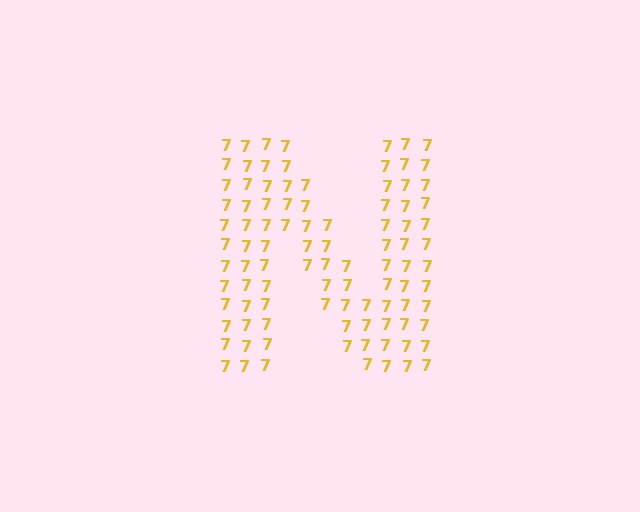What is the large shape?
The large shape is the letter N.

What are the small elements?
The small elements are digit 7's.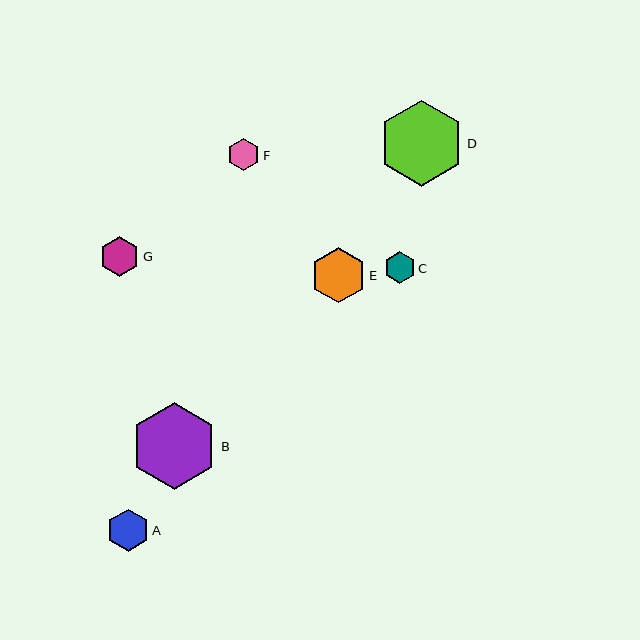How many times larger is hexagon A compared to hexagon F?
Hexagon A is approximately 1.3 times the size of hexagon F.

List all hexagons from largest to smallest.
From largest to smallest: B, D, E, A, G, F, C.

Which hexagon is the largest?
Hexagon B is the largest with a size of approximately 87 pixels.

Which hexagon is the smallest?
Hexagon C is the smallest with a size of approximately 31 pixels.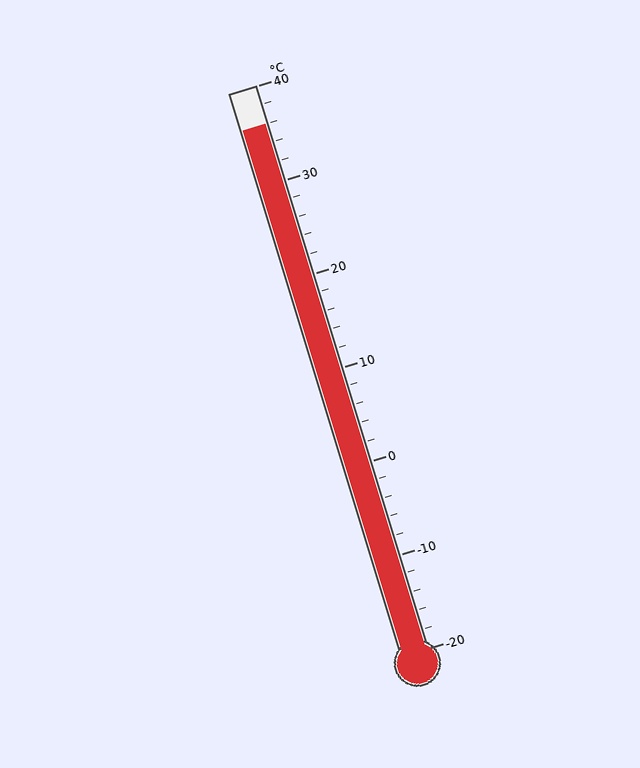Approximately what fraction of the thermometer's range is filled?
The thermometer is filled to approximately 95% of its range.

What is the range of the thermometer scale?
The thermometer scale ranges from -20°C to 40°C.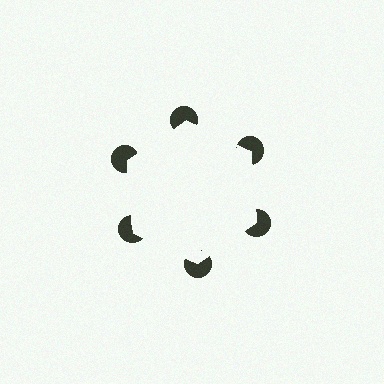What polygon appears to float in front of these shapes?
An illusory hexagon — its edges are inferred from the aligned wedge cuts in the pac-man discs, not physically drawn.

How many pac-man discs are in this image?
There are 6 — one at each vertex of the illusory hexagon.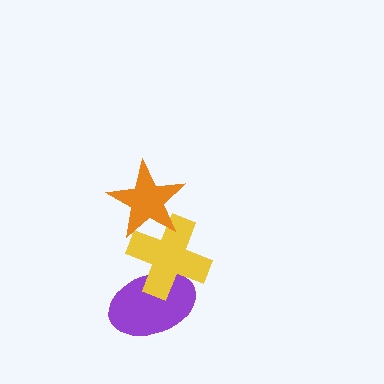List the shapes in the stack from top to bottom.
From top to bottom: the orange star, the yellow cross, the purple ellipse.